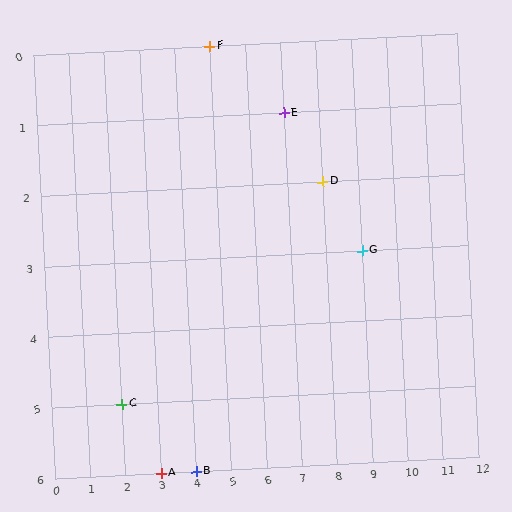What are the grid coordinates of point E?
Point E is at grid coordinates (7, 1).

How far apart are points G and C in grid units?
Points G and C are 7 columns and 2 rows apart (about 7.3 grid units diagonally).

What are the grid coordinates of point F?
Point F is at grid coordinates (5, 0).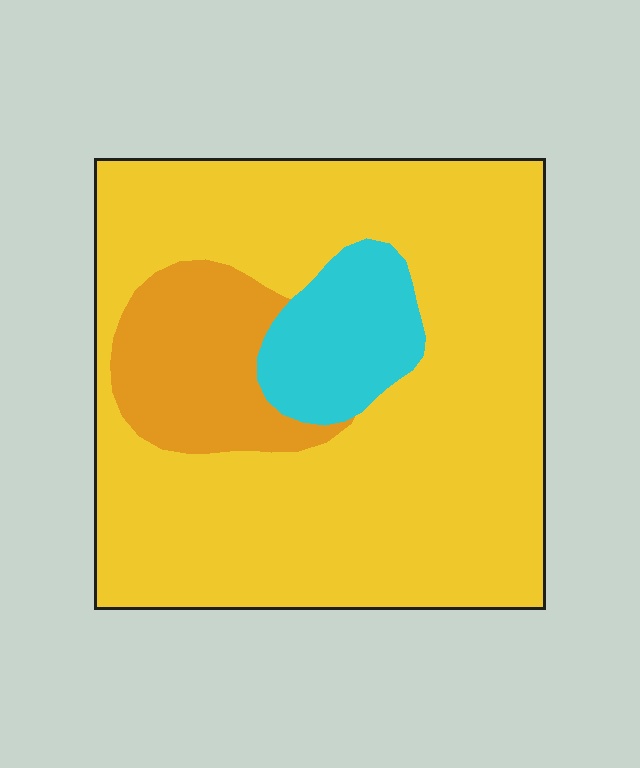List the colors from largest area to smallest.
From largest to smallest: yellow, orange, cyan.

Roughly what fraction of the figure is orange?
Orange takes up less than a sixth of the figure.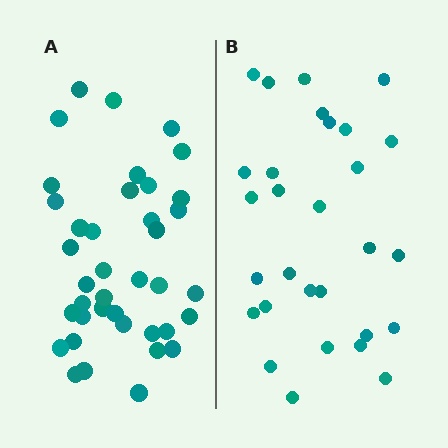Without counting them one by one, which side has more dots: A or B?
Region A (the left region) has more dots.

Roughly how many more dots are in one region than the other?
Region A has roughly 10 or so more dots than region B.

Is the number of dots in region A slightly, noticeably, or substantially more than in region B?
Region A has noticeably more, but not dramatically so. The ratio is roughly 1.3 to 1.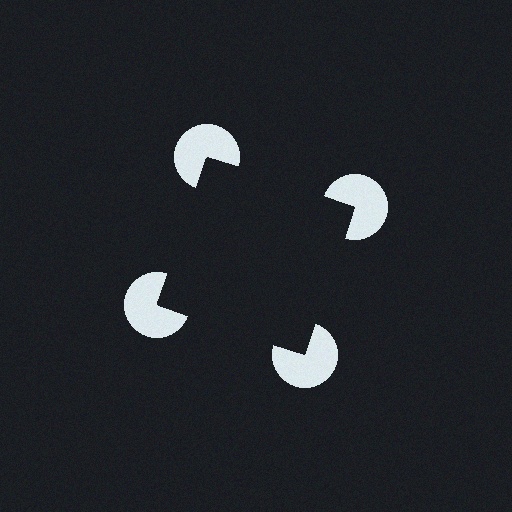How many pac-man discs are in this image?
There are 4 — one at each vertex of the illusory square.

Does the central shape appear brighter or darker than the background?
It typically appears slightly darker than the background, even though no actual brightness change is drawn.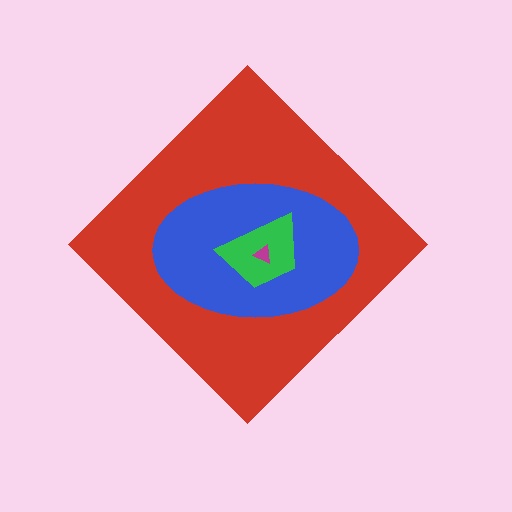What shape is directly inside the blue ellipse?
The green trapezoid.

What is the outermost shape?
The red diamond.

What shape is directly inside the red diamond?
The blue ellipse.